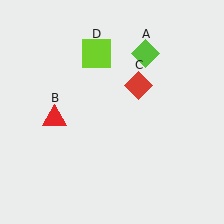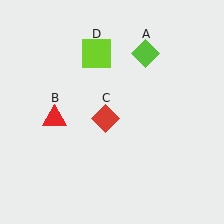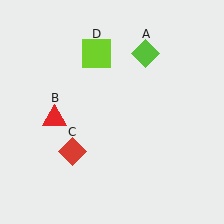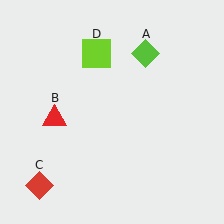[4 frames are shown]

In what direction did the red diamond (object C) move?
The red diamond (object C) moved down and to the left.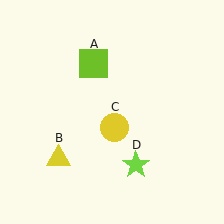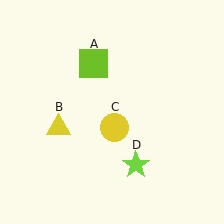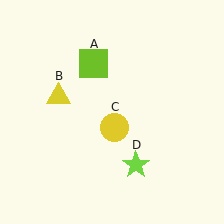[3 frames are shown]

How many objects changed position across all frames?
1 object changed position: yellow triangle (object B).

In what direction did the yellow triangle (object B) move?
The yellow triangle (object B) moved up.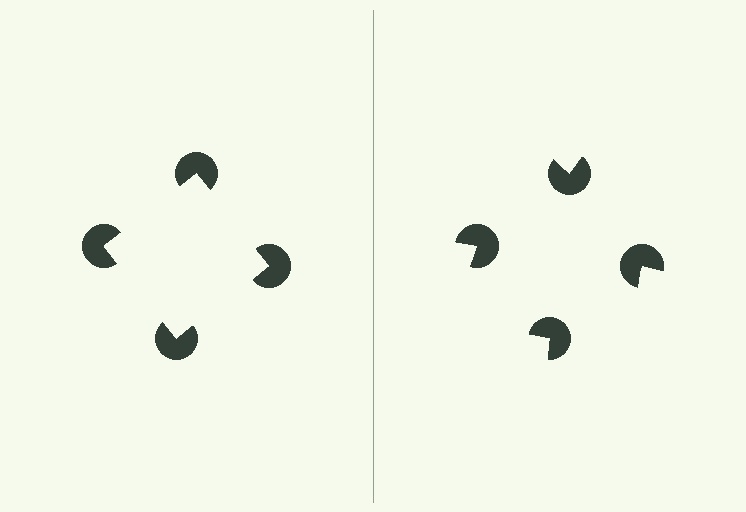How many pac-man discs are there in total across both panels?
8 — 4 on each side.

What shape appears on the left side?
An illusory square.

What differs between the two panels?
The pac-man discs are positioned identically on both sides; only the wedge orientations differ. On the left they align to a square; on the right they are misaligned.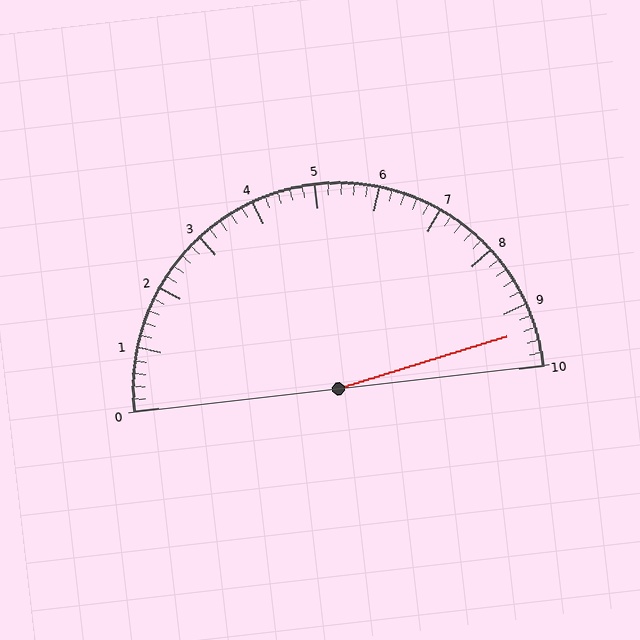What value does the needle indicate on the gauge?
The needle indicates approximately 9.4.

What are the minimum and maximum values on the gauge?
The gauge ranges from 0 to 10.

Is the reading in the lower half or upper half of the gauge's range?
The reading is in the upper half of the range (0 to 10).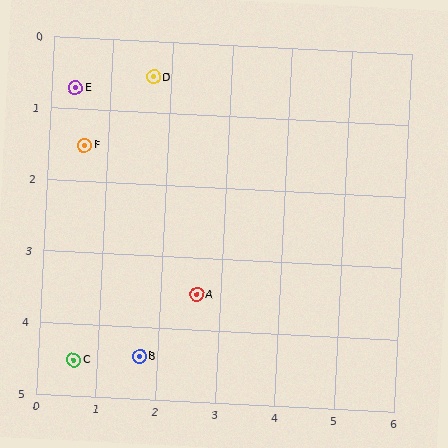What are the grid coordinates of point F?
Point F is at approximately (0.6, 1.5).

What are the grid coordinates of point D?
Point D is at approximately (1.7, 0.5).